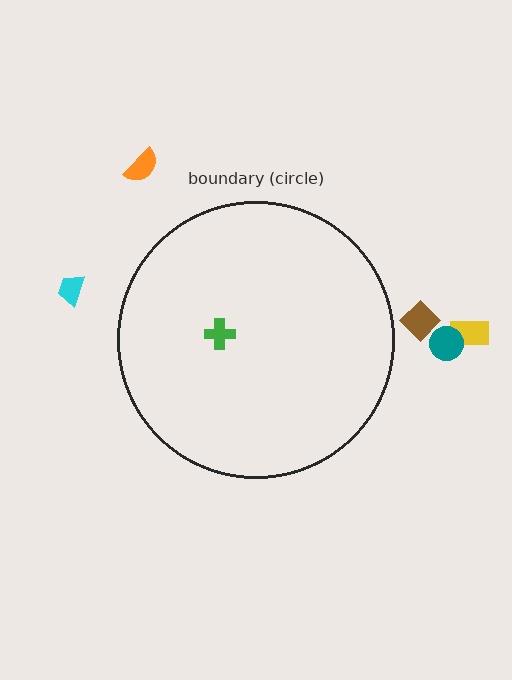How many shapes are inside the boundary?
1 inside, 5 outside.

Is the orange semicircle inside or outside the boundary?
Outside.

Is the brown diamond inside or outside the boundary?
Outside.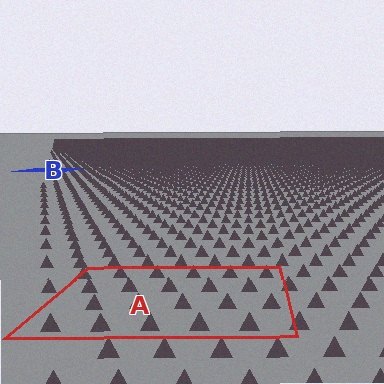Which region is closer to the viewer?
Region A is closer. The texture elements there are larger and more spread out.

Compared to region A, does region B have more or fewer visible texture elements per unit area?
Region B has more texture elements per unit area — they are packed more densely because it is farther away.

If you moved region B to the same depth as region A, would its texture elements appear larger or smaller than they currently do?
They would appear larger. At a closer depth, the same texture elements are projected at a bigger on-screen size.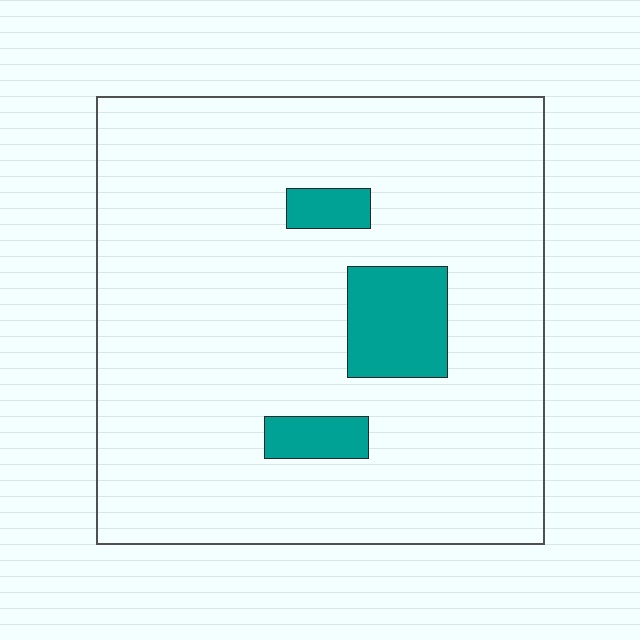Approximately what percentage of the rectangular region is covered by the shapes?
Approximately 10%.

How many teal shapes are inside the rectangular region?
3.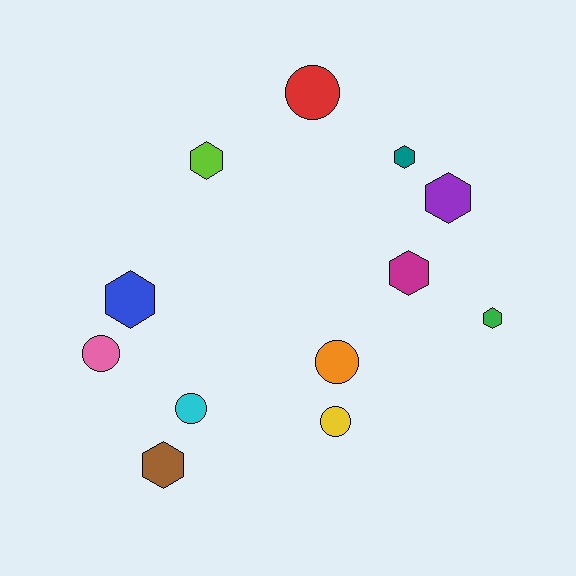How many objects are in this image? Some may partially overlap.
There are 12 objects.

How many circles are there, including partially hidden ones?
There are 5 circles.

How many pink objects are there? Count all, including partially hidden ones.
There is 1 pink object.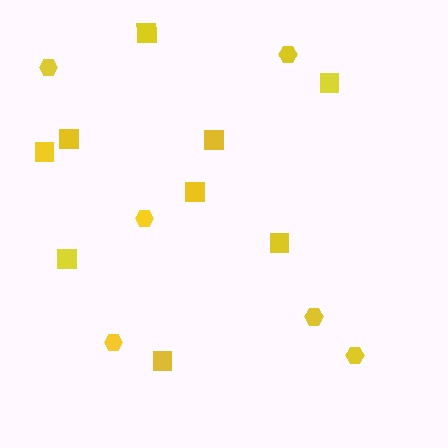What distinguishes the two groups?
There are 2 groups: one group of hexagons (6) and one group of squares (9).